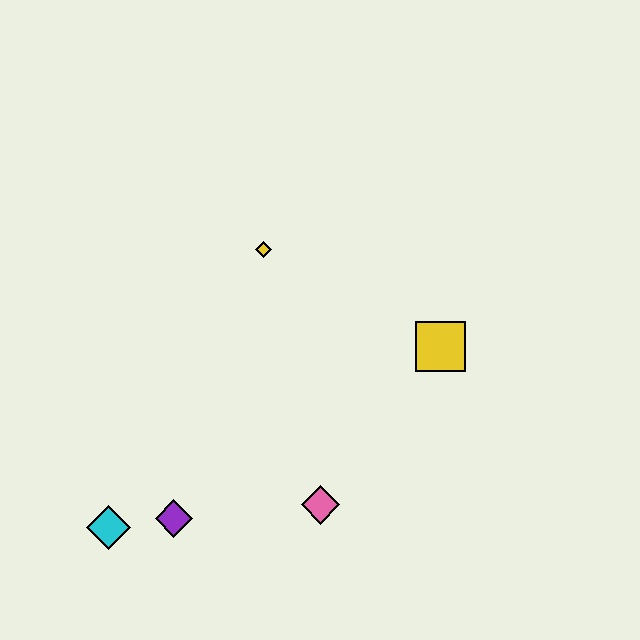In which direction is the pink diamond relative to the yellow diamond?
The pink diamond is below the yellow diamond.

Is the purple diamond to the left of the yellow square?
Yes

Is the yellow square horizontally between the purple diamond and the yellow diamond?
No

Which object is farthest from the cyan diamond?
The yellow square is farthest from the cyan diamond.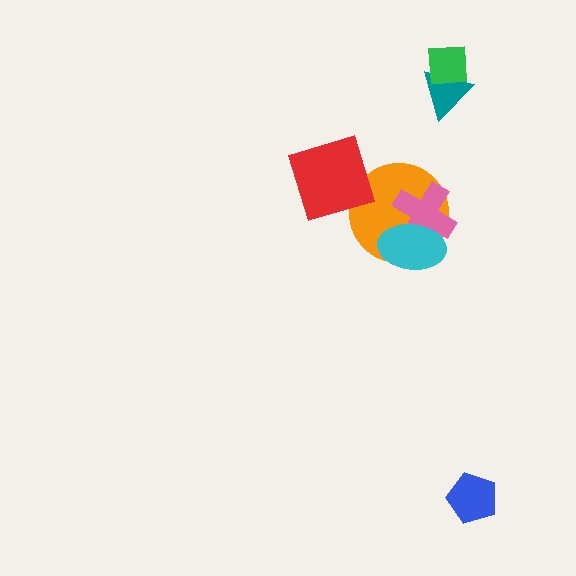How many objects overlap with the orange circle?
2 objects overlap with the orange circle.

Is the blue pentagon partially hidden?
No, no other shape covers it.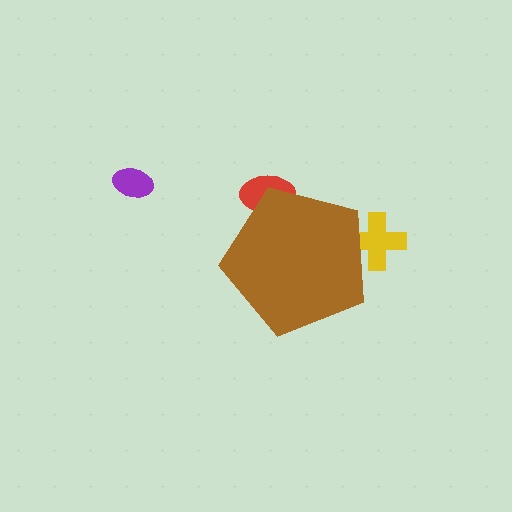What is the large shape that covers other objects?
A brown pentagon.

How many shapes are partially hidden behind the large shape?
2 shapes are partially hidden.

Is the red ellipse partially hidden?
Yes, the red ellipse is partially hidden behind the brown pentagon.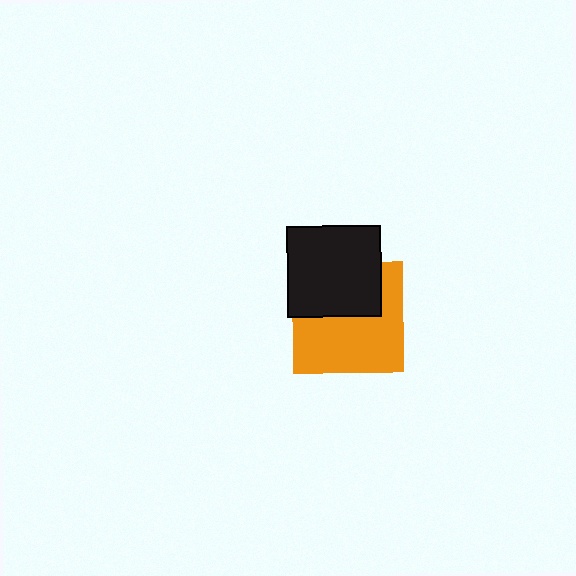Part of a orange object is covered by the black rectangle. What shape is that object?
It is a square.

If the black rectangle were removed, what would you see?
You would see the complete orange square.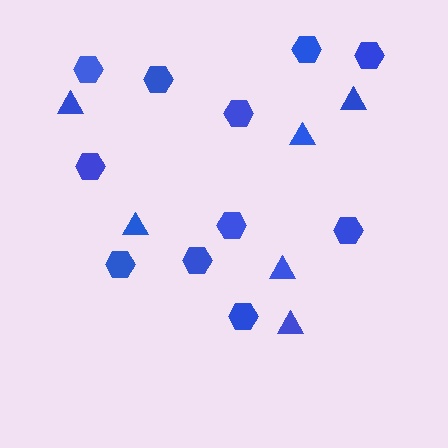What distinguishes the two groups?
There are 2 groups: one group of hexagons (11) and one group of triangles (6).